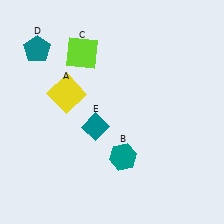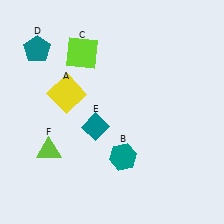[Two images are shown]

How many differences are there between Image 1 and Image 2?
There is 1 difference between the two images.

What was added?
A lime triangle (F) was added in Image 2.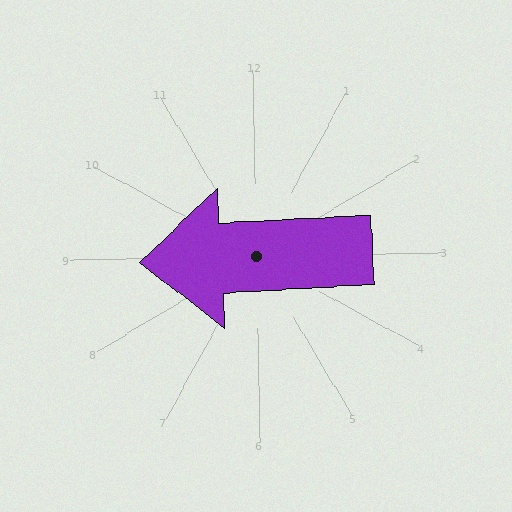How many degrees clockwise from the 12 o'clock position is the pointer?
Approximately 268 degrees.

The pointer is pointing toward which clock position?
Roughly 9 o'clock.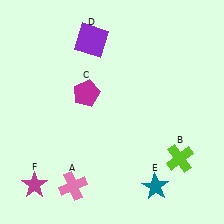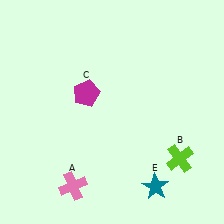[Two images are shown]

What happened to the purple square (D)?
The purple square (D) was removed in Image 2. It was in the top-left area of Image 1.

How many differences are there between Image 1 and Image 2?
There are 2 differences between the two images.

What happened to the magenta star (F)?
The magenta star (F) was removed in Image 2. It was in the bottom-left area of Image 1.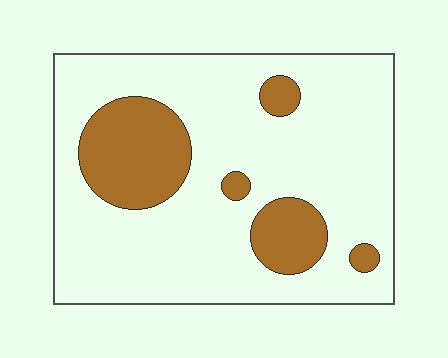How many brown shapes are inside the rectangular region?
5.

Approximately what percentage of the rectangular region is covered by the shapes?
Approximately 20%.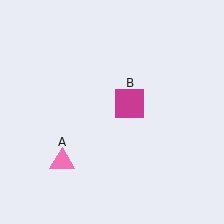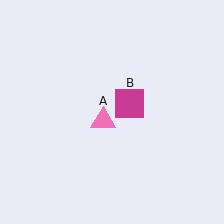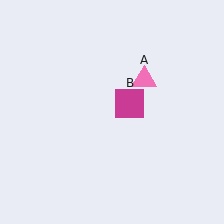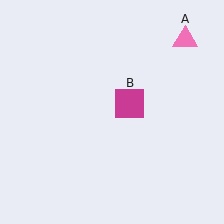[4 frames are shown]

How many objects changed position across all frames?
1 object changed position: pink triangle (object A).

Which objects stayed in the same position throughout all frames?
Magenta square (object B) remained stationary.